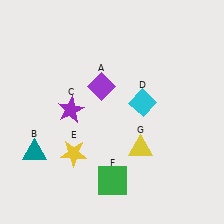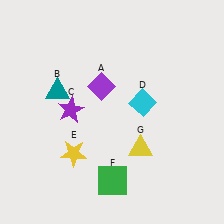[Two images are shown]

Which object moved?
The teal triangle (B) moved up.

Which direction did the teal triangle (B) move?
The teal triangle (B) moved up.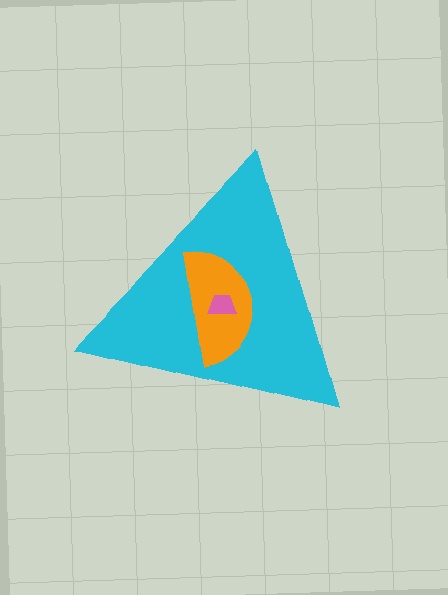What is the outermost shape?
The cyan triangle.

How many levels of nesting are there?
3.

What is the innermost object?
The pink trapezoid.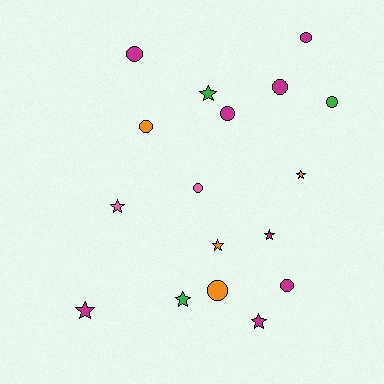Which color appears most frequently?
Magenta, with 8 objects.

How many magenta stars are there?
There are 3 magenta stars.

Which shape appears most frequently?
Circle, with 9 objects.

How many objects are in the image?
There are 17 objects.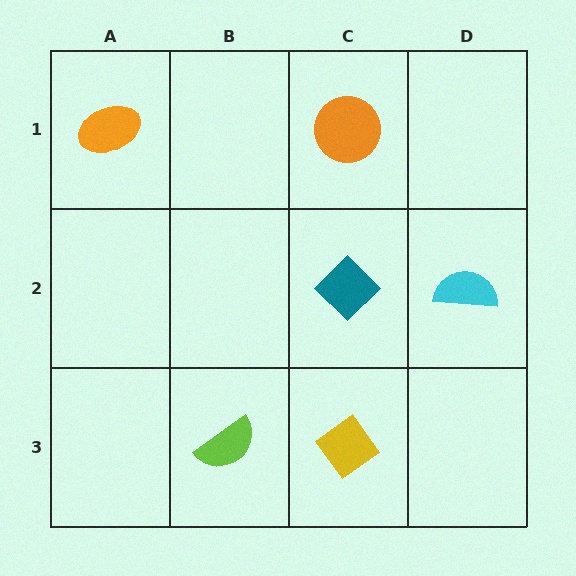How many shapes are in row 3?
2 shapes.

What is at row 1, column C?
An orange circle.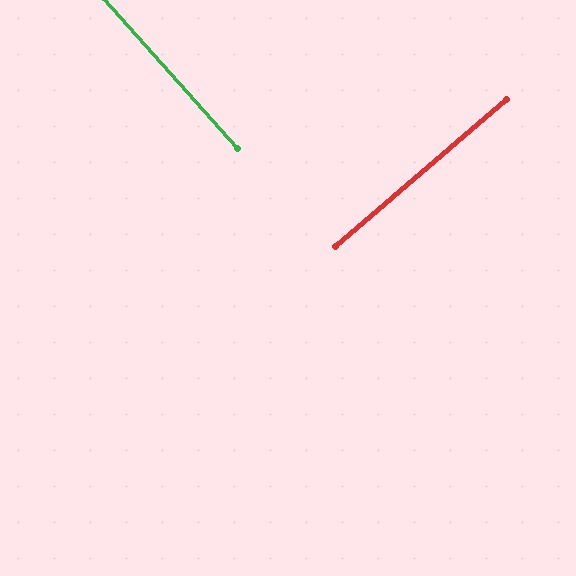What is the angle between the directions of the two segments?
Approximately 89 degrees.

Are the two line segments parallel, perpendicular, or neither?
Perpendicular — they meet at approximately 89°.